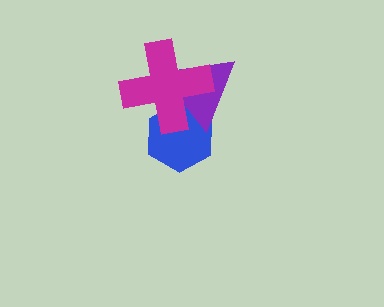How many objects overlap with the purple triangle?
2 objects overlap with the purple triangle.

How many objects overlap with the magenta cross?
2 objects overlap with the magenta cross.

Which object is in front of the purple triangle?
The magenta cross is in front of the purple triangle.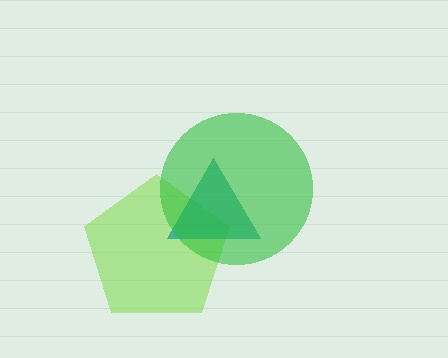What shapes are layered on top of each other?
The layered shapes are: a lime pentagon, a teal triangle, a green circle.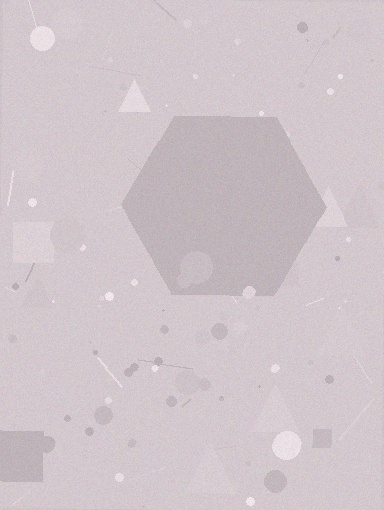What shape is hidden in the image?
A hexagon is hidden in the image.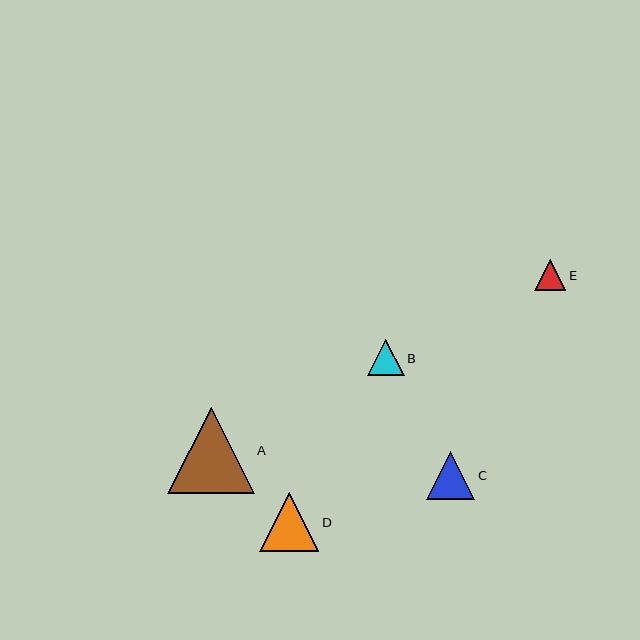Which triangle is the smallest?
Triangle E is the smallest with a size of approximately 31 pixels.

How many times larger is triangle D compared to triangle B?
Triangle D is approximately 1.6 times the size of triangle B.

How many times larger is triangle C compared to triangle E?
Triangle C is approximately 1.6 times the size of triangle E.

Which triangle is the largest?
Triangle A is the largest with a size of approximately 86 pixels.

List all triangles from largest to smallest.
From largest to smallest: A, D, C, B, E.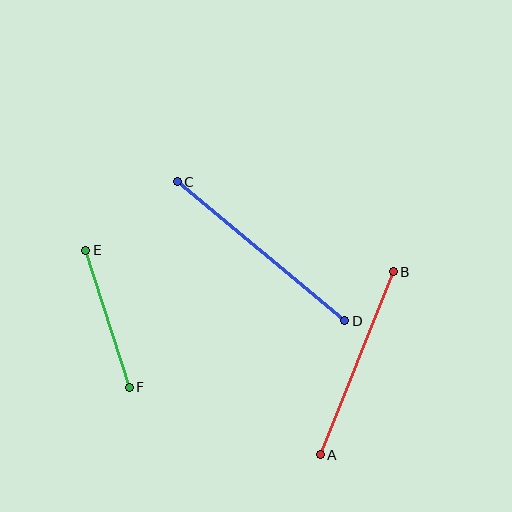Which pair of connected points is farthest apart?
Points C and D are farthest apart.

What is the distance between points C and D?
The distance is approximately 218 pixels.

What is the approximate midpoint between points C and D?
The midpoint is at approximately (261, 251) pixels.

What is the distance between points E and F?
The distance is approximately 144 pixels.